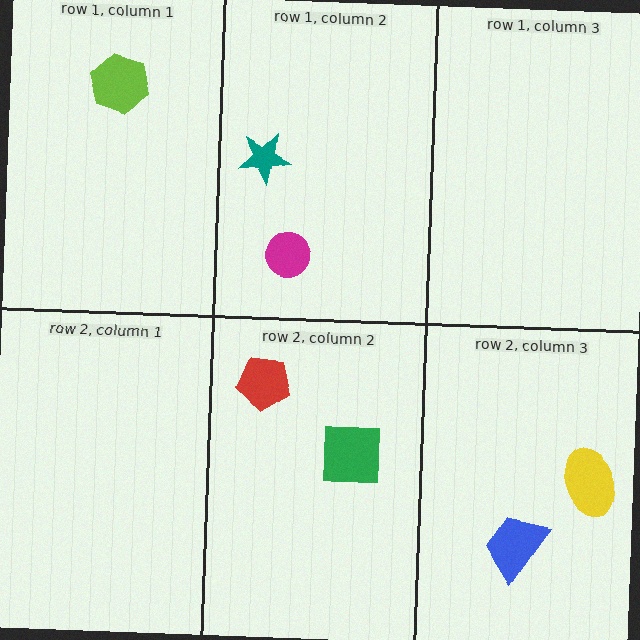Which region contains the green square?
The row 2, column 2 region.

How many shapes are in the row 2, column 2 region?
2.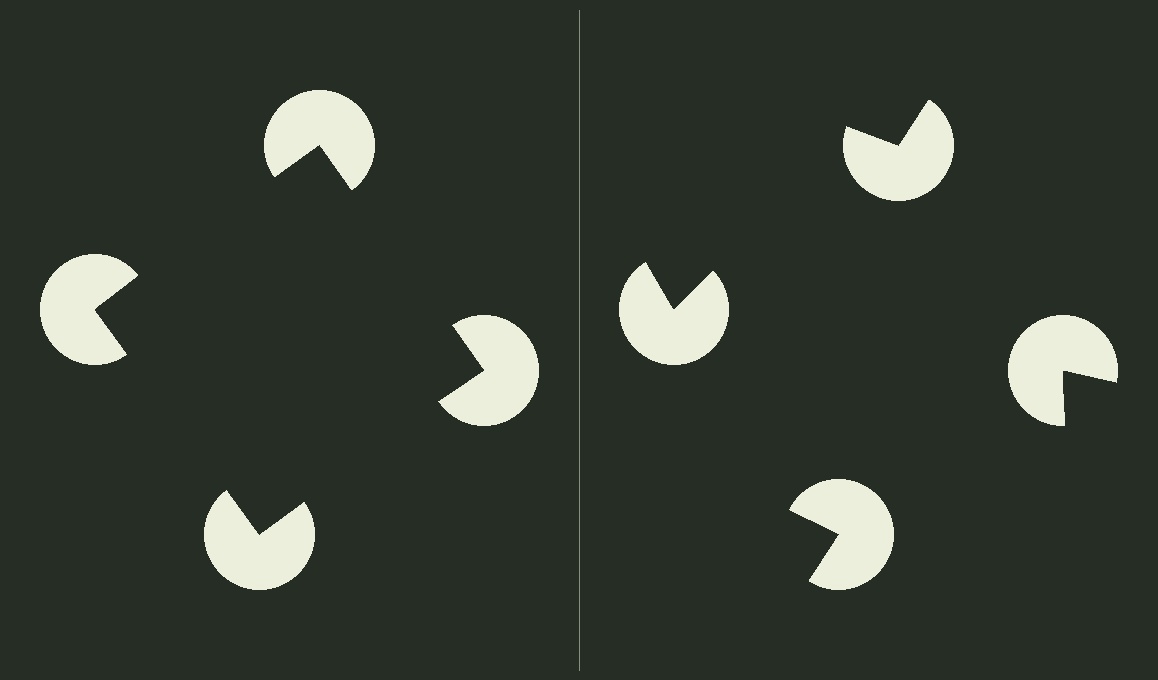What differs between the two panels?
The pac-man discs are positioned identically on both sides; only the wedge orientations differ. On the left they align to a square; on the right they are misaligned.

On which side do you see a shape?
An illusory square appears on the left side. On the right side the wedge cuts are rotated, so no coherent shape forms.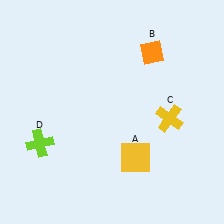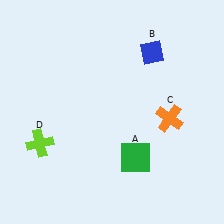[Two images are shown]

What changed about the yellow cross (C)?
In Image 1, C is yellow. In Image 2, it changed to orange.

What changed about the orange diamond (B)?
In Image 1, B is orange. In Image 2, it changed to blue.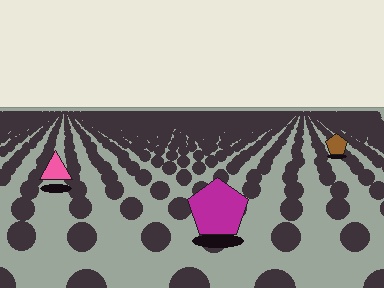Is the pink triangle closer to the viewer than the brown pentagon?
Yes. The pink triangle is closer — you can tell from the texture gradient: the ground texture is coarser near it.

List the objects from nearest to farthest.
From nearest to farthest: the magenta pentagon, the pink triangle, the brown pentagon.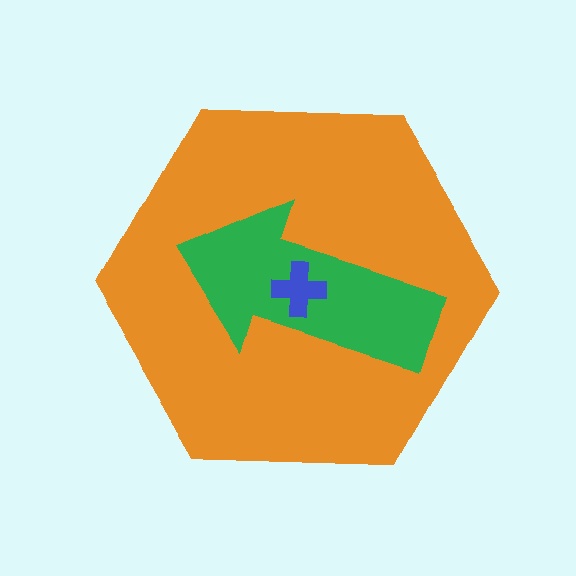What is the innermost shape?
The blue cross.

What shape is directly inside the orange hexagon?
The green arrow.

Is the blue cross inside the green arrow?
Yes.